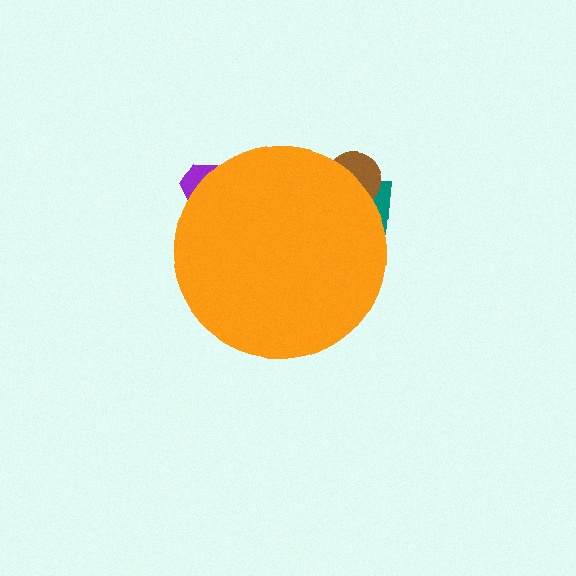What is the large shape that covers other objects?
An orange circle.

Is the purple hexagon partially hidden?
Yes, the purple hexagon is partially hidden behind the orange circle.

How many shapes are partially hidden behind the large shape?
3 shapes are partially hidden.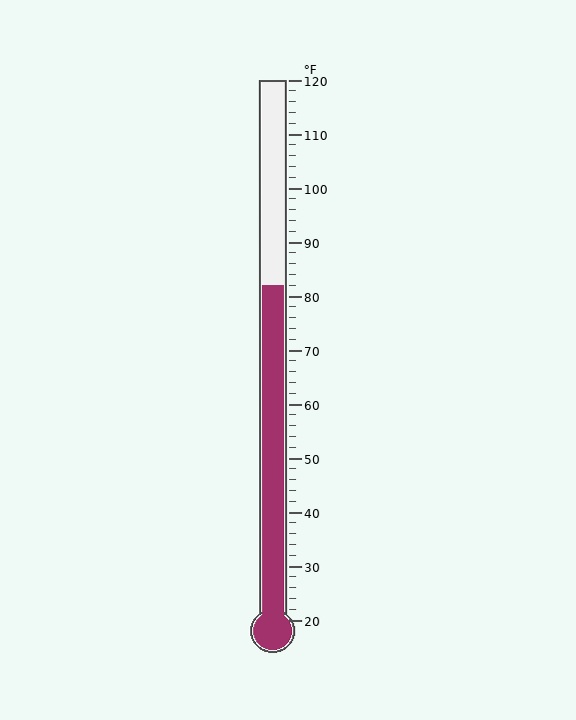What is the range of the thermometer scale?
The thermometer scale ranges from 20°F to 120°F.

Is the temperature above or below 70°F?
The temperature is above 70°F.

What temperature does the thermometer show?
The thermometer shows approximately 82°F.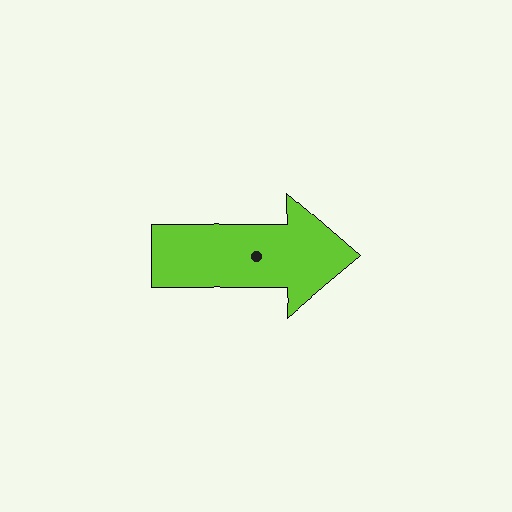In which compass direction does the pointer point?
East.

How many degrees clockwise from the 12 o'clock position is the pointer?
Approximately 90 degrees.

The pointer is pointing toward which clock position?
Roughly 3 o'clock.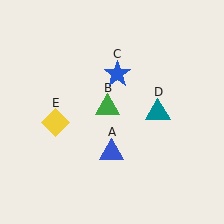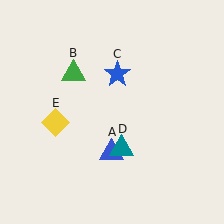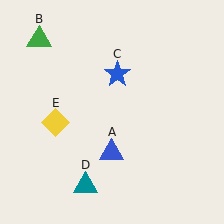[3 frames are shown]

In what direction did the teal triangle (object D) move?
The teal triangle (object D) moved down and to the left.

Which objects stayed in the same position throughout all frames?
Blue triangle (object A) and blue star (object C) and yellow diamond (object E) remained stationary.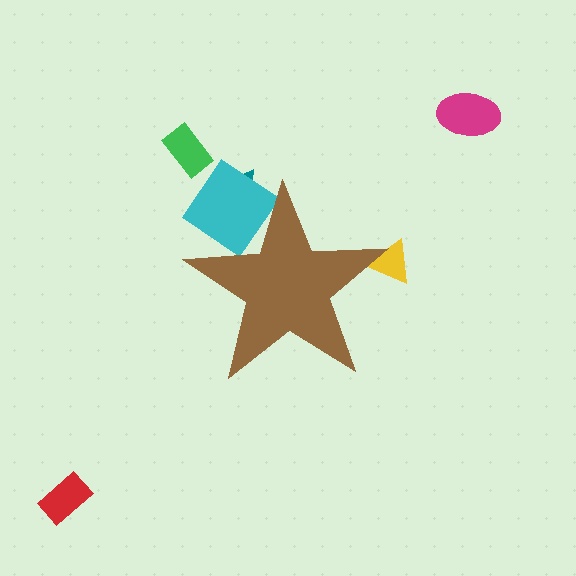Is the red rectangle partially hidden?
No, the red rectangle is fully visible.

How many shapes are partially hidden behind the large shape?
3 shapes are partially hidden.